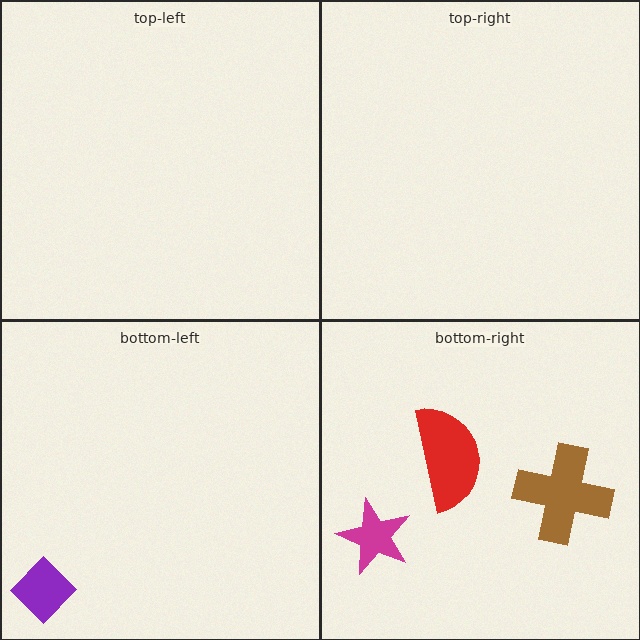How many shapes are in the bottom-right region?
3.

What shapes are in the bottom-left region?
The purple diamond.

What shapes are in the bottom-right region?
The red semicircle, the magenta star, the brown cross.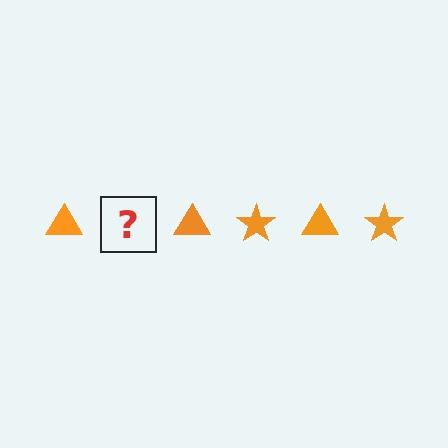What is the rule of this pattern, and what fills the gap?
The rule is that the pattern cycles through triangle, star shapes in orange. The gap should be filled with an orange star.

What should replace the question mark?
The question mark should be replaced with an orange star.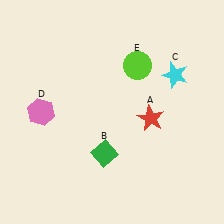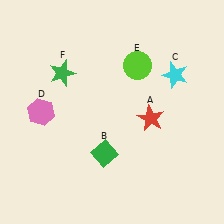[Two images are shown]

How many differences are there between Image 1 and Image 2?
There is 1 difference between the two images.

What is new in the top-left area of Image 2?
A green star (F) was added in the top-left area of Image 2.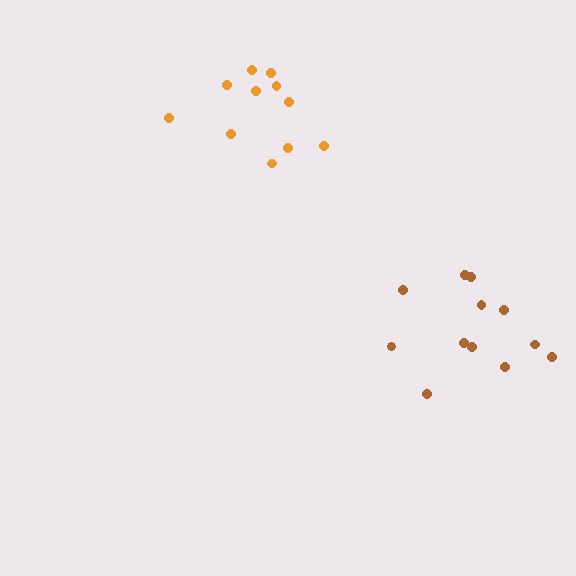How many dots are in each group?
Group 1: 11 dots, Group 2: 12 dots (23 total).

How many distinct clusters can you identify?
There are 2 distinct clusters.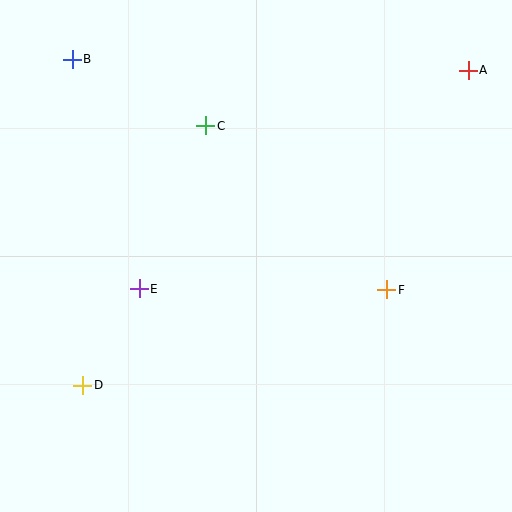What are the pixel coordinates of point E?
Point E is at (139, 289).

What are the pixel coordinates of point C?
Point C is at (206, 126).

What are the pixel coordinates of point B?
Point B is at (72, 59).